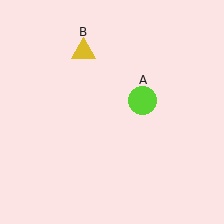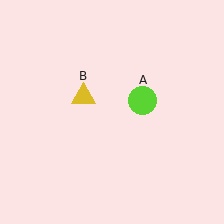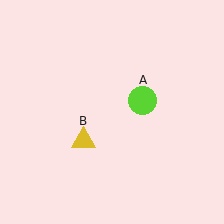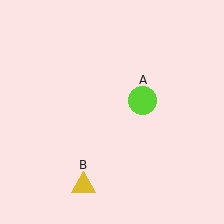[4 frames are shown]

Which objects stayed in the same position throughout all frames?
Lime circle (object A) remained stationary.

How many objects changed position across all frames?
1 object changed position: yellow triangle (object B).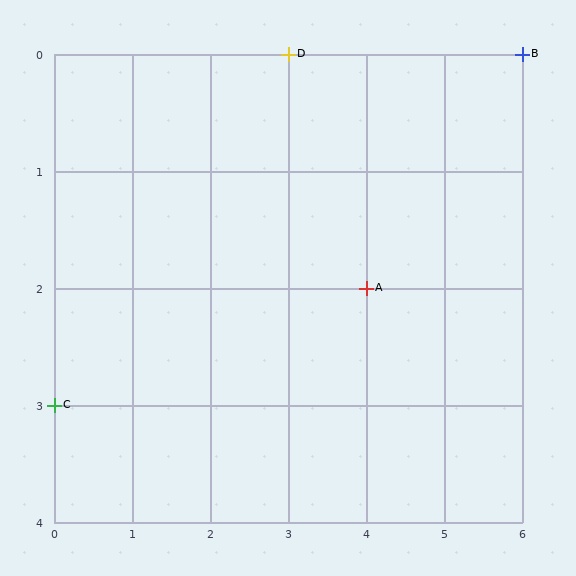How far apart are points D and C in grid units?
Points D and C are 3 columns and 3 rows apart (about 4.2 grid units diagonally).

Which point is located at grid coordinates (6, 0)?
Point B is at (6, 0).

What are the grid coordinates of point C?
Point C is at grid coordinates (0, 3).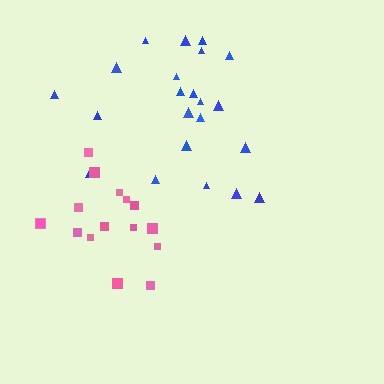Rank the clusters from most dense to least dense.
pink, blue.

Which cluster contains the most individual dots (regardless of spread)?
Blue (22).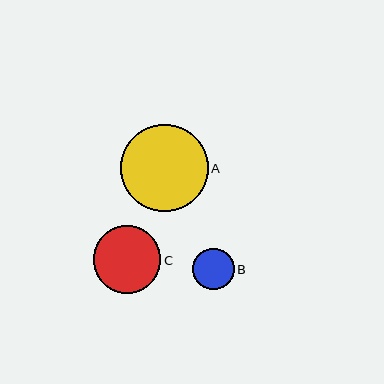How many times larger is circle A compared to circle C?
Circle A is approximately 1.3 times the size of circle C.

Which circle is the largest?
Circle A is the largest with a size of approximately 88 pixels.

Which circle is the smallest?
Circle B is the smallest with a size of approximately 41 pixels.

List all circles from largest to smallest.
From largest to smallest: A, C, B.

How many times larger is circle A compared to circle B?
Circle A is approximately 2.1 times the size of circle B.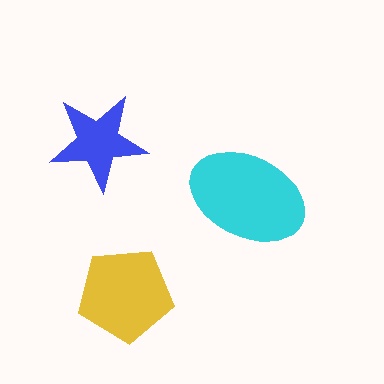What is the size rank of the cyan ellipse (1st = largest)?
1st.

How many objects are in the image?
There are 3 objects in the image.